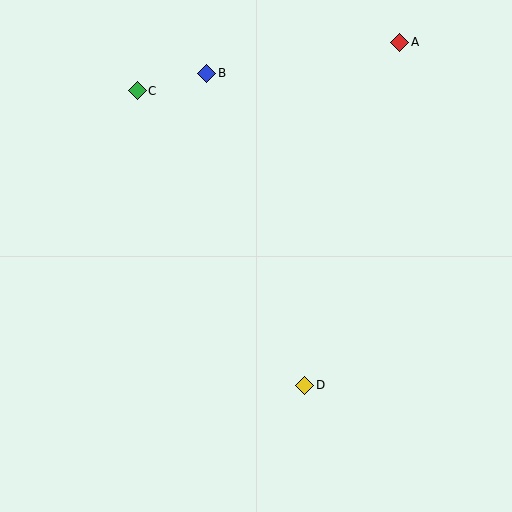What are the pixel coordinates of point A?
Point A is at (400, 42).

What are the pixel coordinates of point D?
Point D is at (305, 385).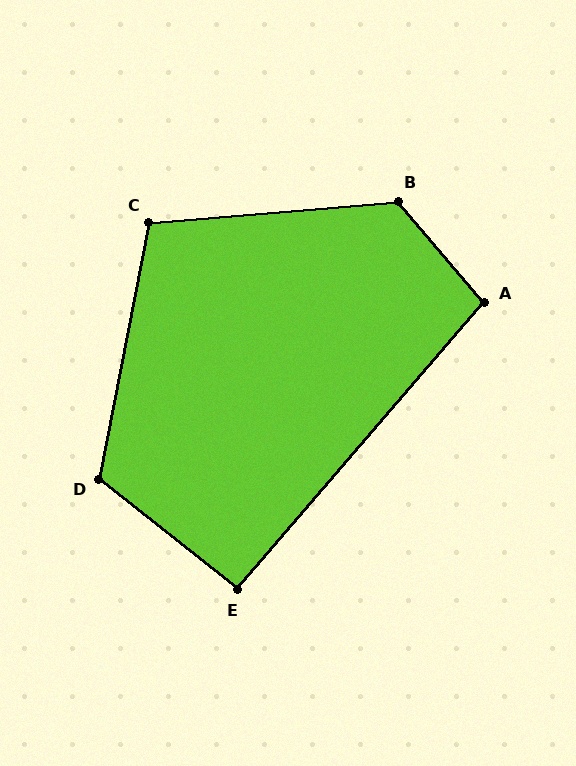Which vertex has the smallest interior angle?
E, at approximately 92 degrees.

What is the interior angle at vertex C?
Approximately 106 degrees (obtuse).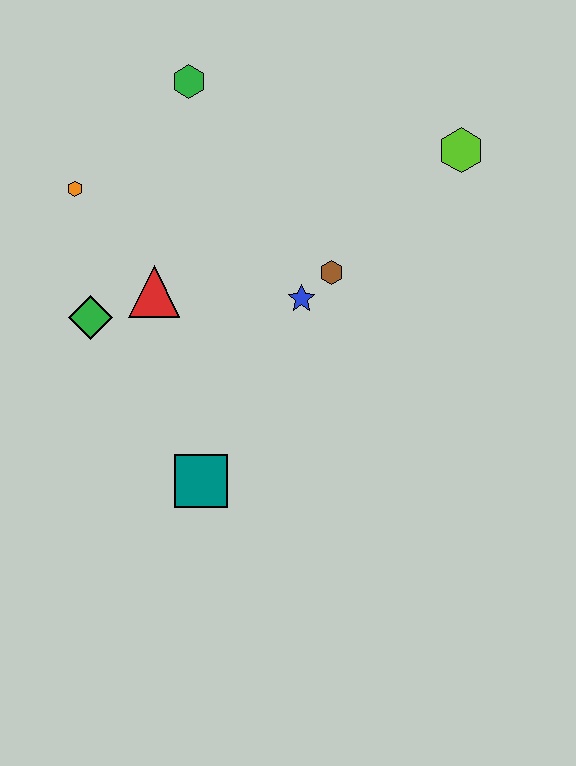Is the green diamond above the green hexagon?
No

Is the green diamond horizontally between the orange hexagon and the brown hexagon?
Yes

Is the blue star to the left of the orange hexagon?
No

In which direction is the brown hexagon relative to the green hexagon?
The brown hexagon is below the green hexagon.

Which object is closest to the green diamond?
The red triangle is closest to the green diamond.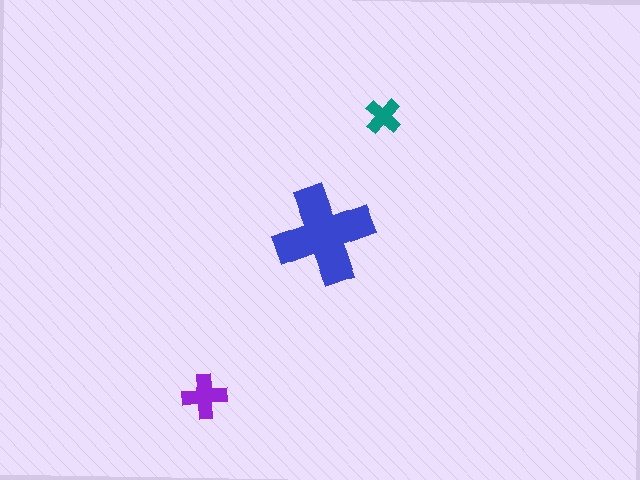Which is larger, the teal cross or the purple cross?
The purple one.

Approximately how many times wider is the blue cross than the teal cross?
About 2.5 times wider.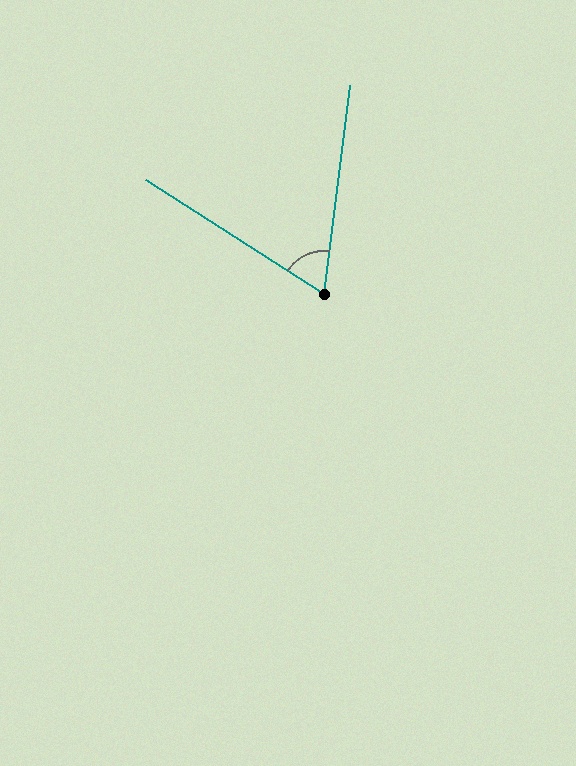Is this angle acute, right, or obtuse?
It is acute.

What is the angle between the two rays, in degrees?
Approximately 64 degrees.